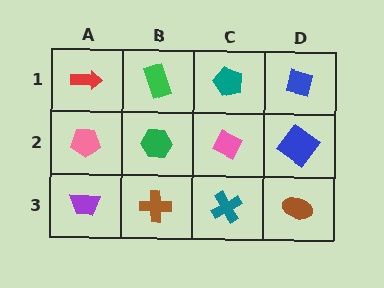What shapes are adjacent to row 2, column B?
A green rectangle (row 1, column B), a brown cross (row 3, column B), a pink pentagon (row 2, column A), a pink diamond (row 2, column C).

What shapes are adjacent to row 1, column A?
A pink pentagon (row 2, column A), a green rectangle (row 1, column B).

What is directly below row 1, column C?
A pink diamond.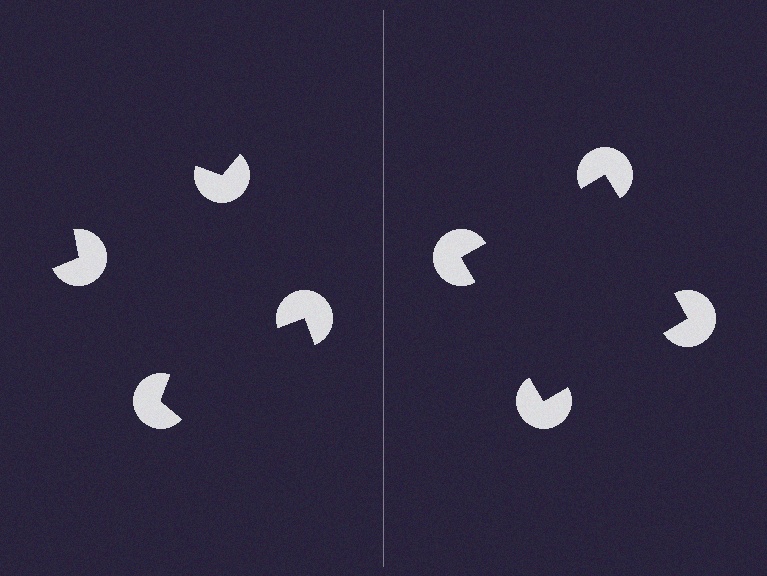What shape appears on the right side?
An illusory square.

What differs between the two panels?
The pac-man discs are positioned identically on both sides; only the wedge orientations differ. On the right they align to a square; on the left they are misaligned.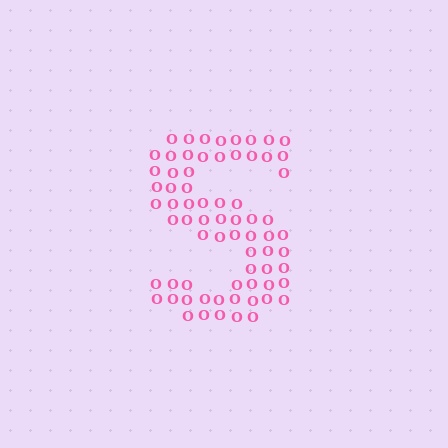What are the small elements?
The small elements are letter O's.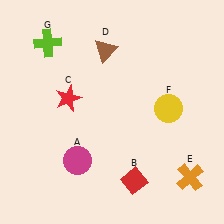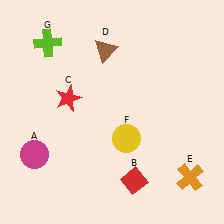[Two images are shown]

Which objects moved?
The objects that moved are: the magenta circle (A), the yellow circle (F).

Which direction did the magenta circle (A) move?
The magenta circle (A) moved left.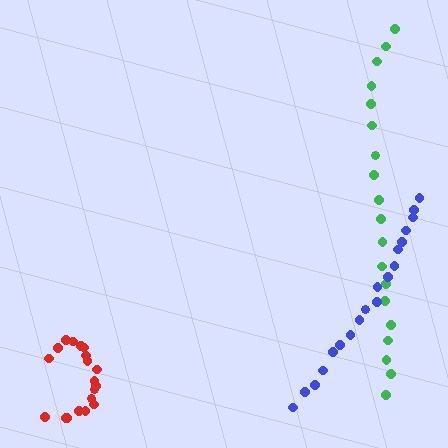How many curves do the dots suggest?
There are 3 distinct paths.